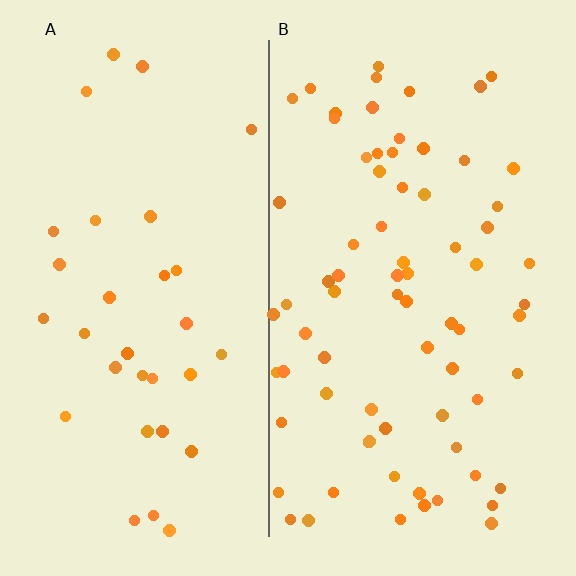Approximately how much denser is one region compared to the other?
Approximately 2.2× — region B over region A.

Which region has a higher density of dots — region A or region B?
B (the right).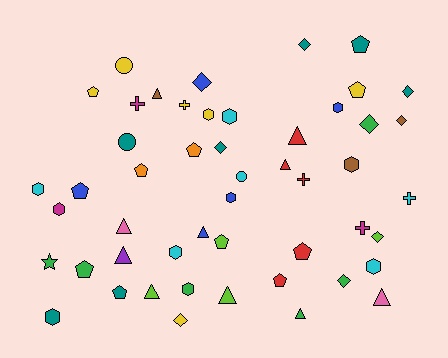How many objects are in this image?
There are 50 objects.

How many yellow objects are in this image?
There are 6 yellow objects.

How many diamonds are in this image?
There are 9 diamonds.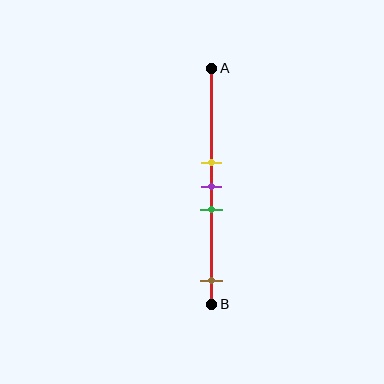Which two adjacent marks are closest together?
The yellow and purple marks are the closest adjacent pair.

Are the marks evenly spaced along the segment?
No, the marks are not evenly spaced.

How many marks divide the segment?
There are 4 marks dividing the segment.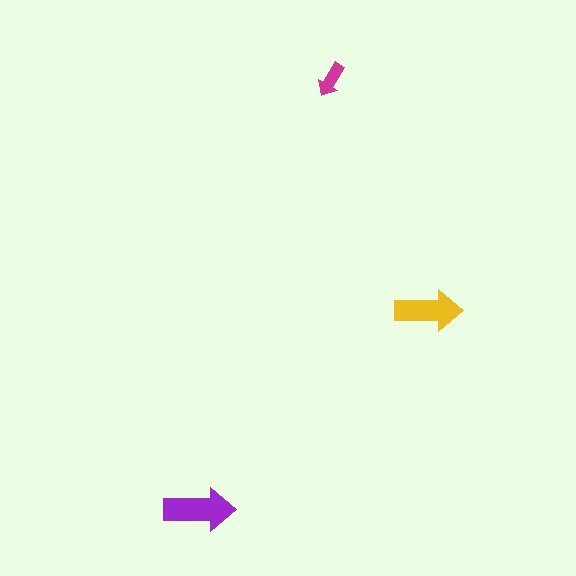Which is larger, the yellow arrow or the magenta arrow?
The yellow one.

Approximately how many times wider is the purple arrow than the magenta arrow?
About 2 times wider.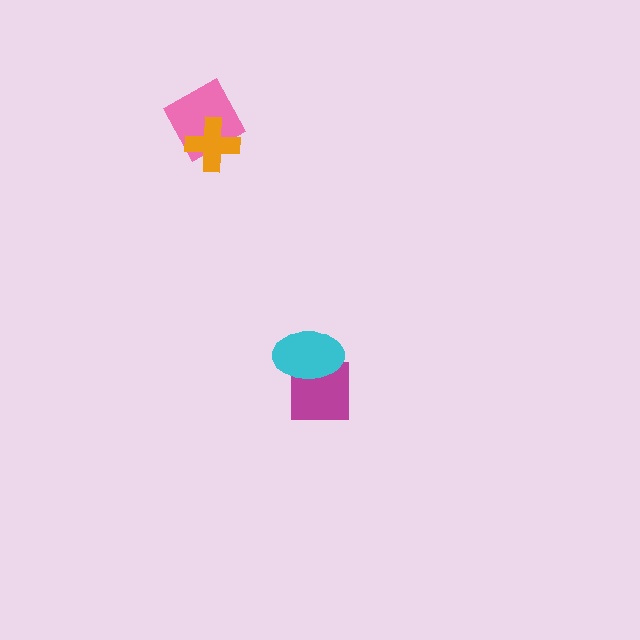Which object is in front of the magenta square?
The cyan ellipse is in front of the magenta square.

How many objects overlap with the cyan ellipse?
1 object overlaps with the cyan ellipse.